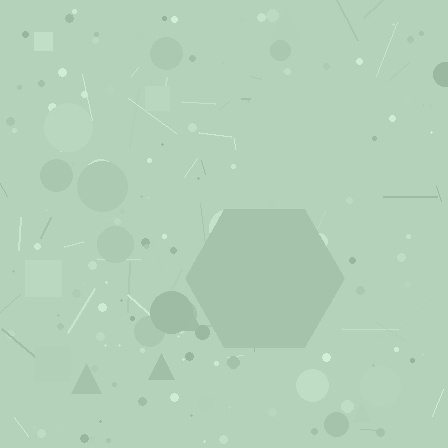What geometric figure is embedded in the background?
A hexagon is embedded in the background.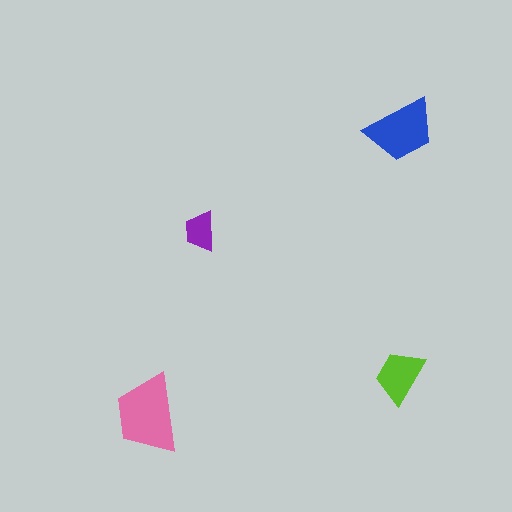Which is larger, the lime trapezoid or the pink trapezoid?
The pink one.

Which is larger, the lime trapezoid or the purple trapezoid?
The lime one.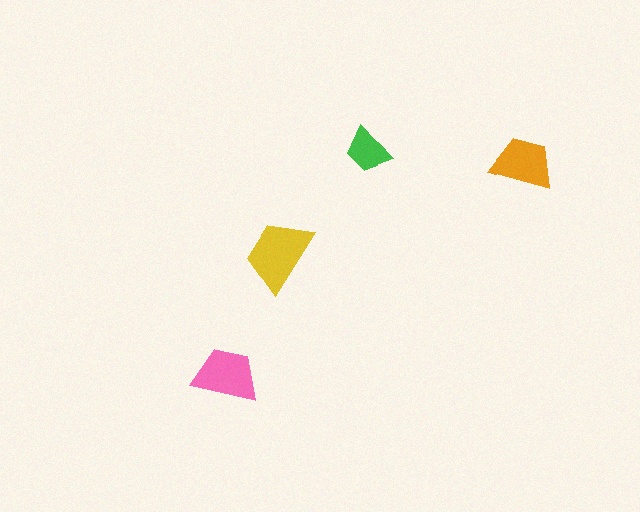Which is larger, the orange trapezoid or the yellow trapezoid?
The yellow one.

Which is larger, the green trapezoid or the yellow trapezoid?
The yellow one.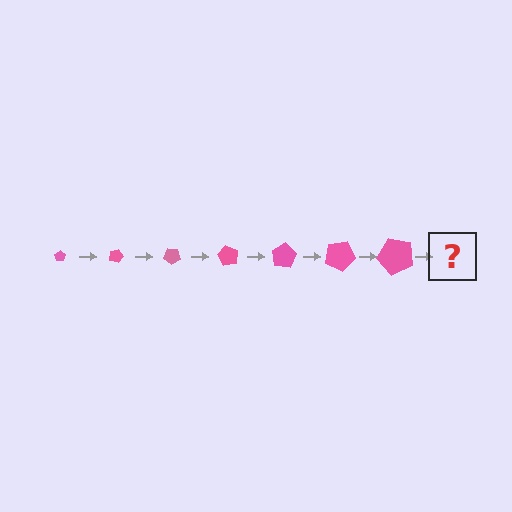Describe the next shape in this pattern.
It should be a pentagon, larger than the previous one and rotated 140 degrees from the start.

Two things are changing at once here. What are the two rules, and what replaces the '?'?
The two rules are that the pentagon grows larger each step and it rotates 20 degrees each step. The '?' should be a pentagon, larger than the previous one and rotated 140 degrees from the start.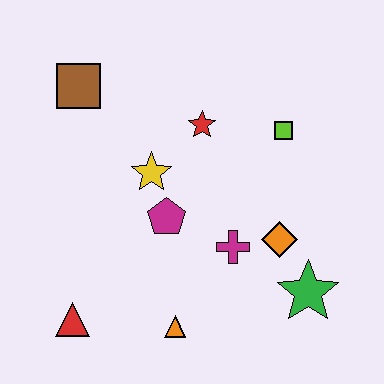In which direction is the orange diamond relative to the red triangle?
The orange diamond is to the right of the red triangle.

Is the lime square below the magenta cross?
No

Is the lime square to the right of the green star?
No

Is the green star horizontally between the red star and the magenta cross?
No